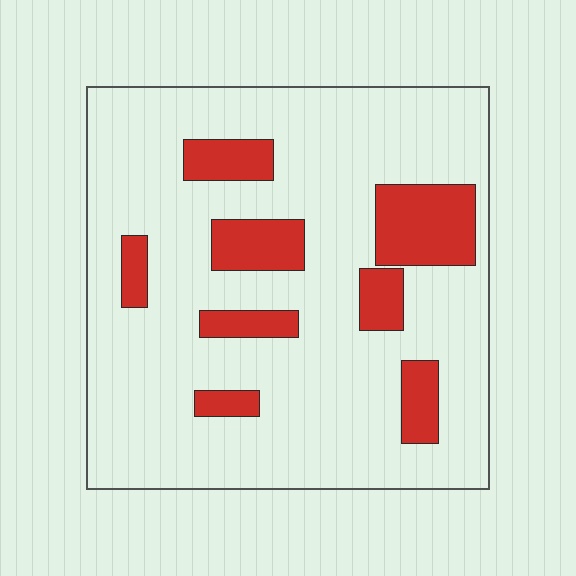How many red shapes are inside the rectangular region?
8.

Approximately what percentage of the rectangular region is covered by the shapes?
Approximately 20%.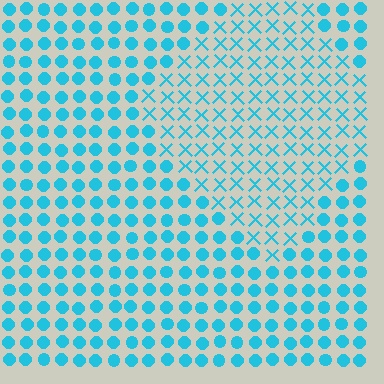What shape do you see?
I see a diamond.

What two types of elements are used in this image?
The image uses X marks inside the diamond region and circles outside it.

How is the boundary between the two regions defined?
The boundary is defined by a change in element shape: X marks inside vs. circles outside. All elements share the same color and spacing.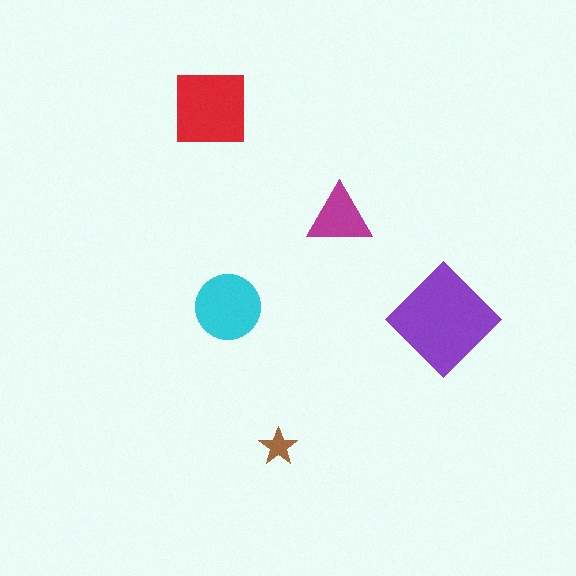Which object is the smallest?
The brown star.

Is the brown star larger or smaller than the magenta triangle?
Smaller.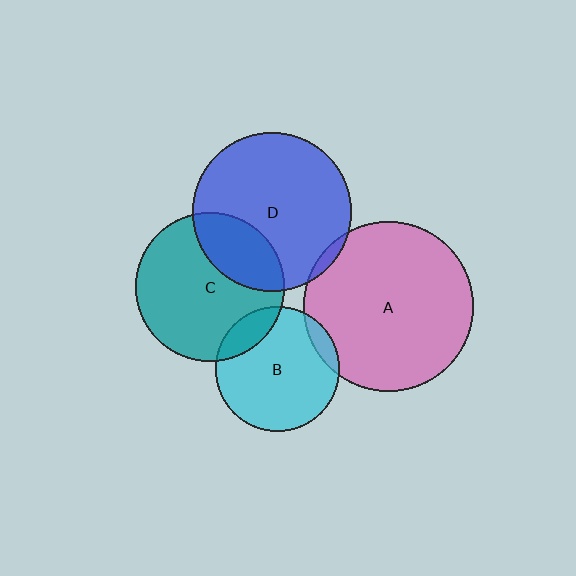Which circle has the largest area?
Circle A (pink).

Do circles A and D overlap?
Yes.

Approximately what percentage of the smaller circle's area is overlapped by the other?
Approximately 5%.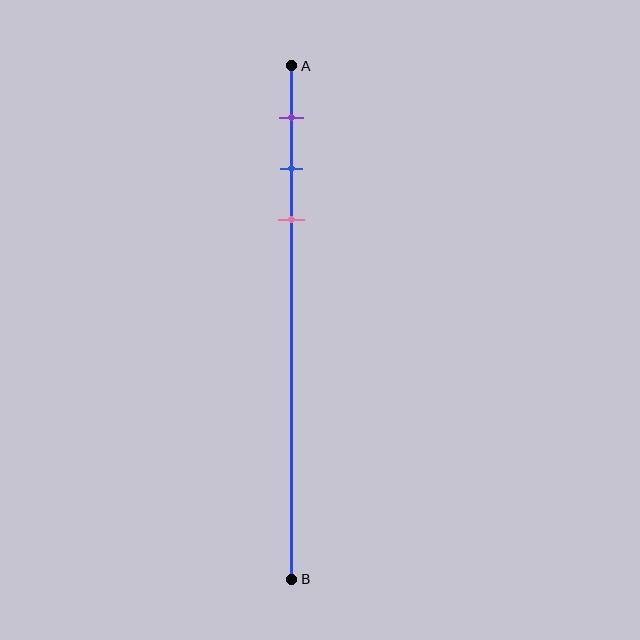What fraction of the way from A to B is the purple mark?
The purple mark is approximately 10% (0.1) of the way from A to B.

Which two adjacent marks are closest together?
The blue and pink marks are the closest adjacent pair.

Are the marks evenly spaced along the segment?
Yes, the marks are approximately evenly spaced.